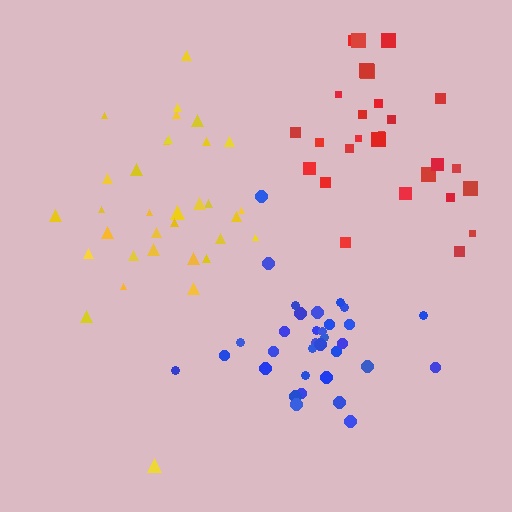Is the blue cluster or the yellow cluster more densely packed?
Blue.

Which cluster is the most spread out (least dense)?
Red.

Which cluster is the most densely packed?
Blue.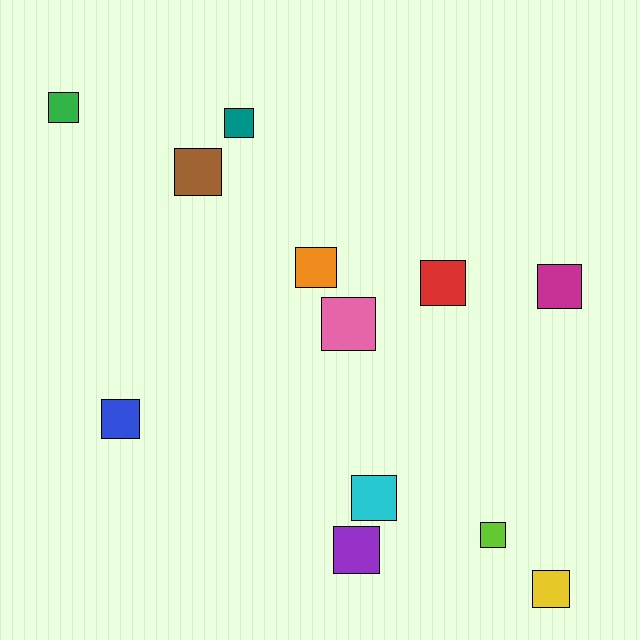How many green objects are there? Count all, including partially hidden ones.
There is 1 green object.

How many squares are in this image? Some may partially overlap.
There are 12 squares.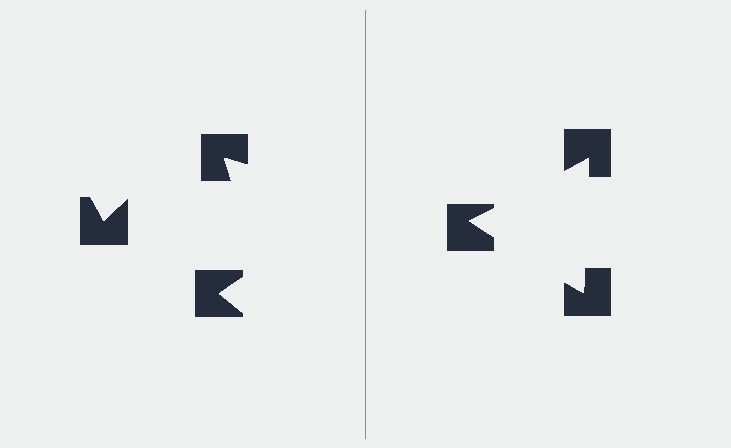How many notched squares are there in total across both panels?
6 — 3 on each side.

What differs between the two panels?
The notched squares are positioned identically on both sides; only the wedge orientations differ. On the right they align to a triangle; on the left they are misaligned.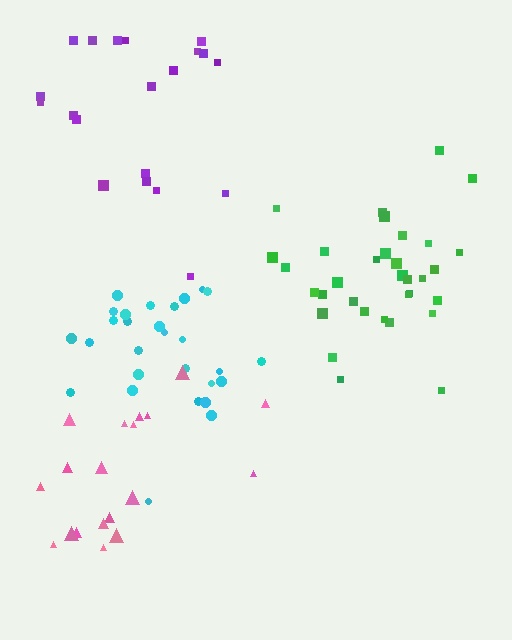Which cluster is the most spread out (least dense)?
Pink.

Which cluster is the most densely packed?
Cyan.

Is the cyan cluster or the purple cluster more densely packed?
Cyan.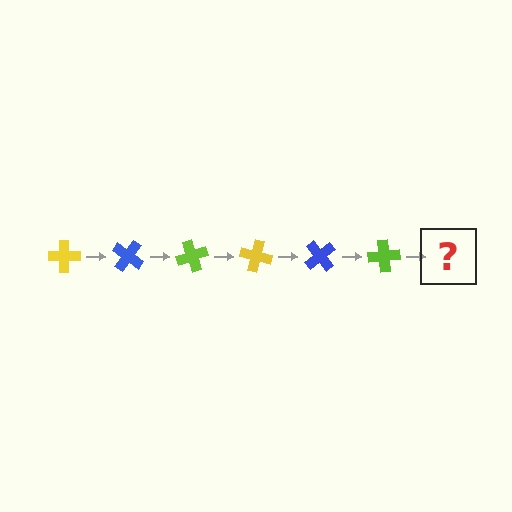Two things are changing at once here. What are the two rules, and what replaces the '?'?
The two rules are that it rotates 35 degrees each step and the color cycles through yellow, blue, and lime. The '?' should be a yellow cross, rotated 210 degrees from the start.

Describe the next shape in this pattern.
It should be a yellow cross, rotated 210 degrees from the start.